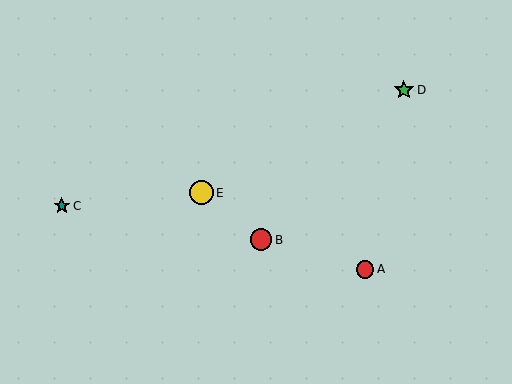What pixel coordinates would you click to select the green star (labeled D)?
Click at (404, 90) to select the green star D.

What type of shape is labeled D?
Shape D is a green star.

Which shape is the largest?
The yellow circle (labeled E) is the largest.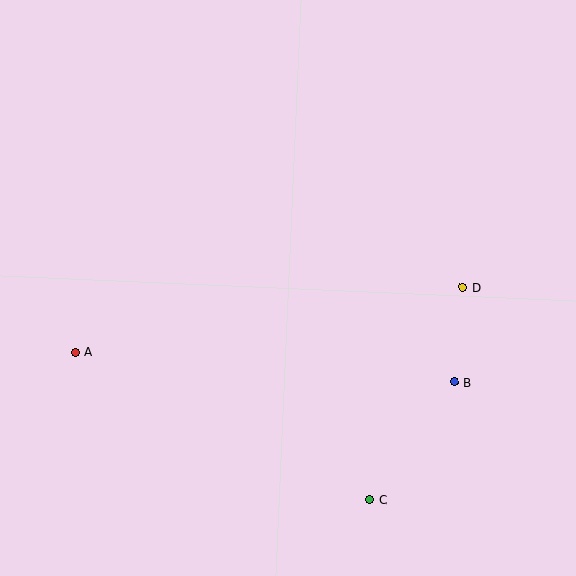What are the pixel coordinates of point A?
Point A is at (75, 352).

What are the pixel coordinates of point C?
Point C is at (370, 499).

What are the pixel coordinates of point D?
Point D is at (463, 287).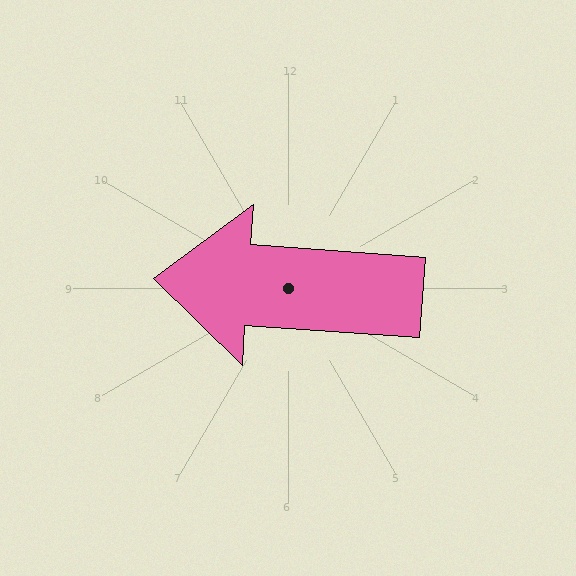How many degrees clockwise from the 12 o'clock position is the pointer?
Approximately 274 degrees.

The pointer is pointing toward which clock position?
Roughly 9 o'clock.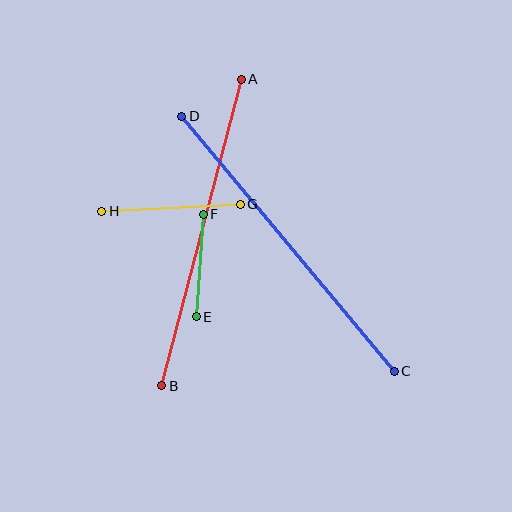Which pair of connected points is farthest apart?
Points C and D are farthest apart.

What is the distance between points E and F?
The distance is approximately 103 pixels.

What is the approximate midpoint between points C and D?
The midpoint is at approximately (288, 244) pixels.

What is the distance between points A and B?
The distance is approximately 317 pixels.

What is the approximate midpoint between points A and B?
The midpoint is at approximately (201, 232) pixels.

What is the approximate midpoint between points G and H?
The midpoint is at approximately (171, 208) pixels.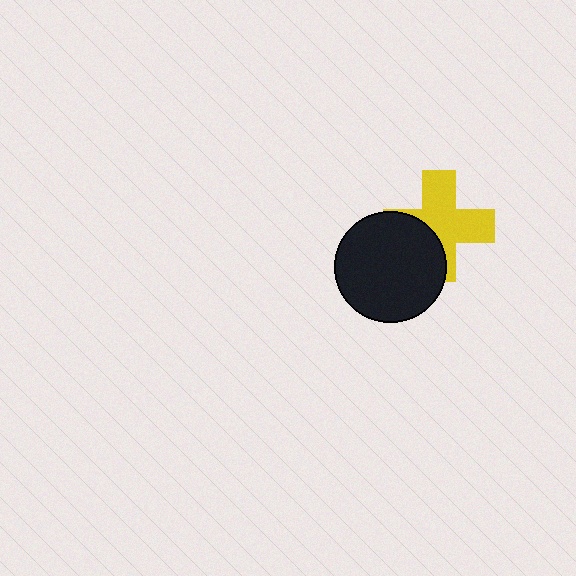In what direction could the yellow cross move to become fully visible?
The yellow cross could move toward the upper-right. That would shift it out from behind the black circle entirely.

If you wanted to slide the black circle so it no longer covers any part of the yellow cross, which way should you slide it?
Slide it toward the lower-left — that is the most direct way to separate the two shapes.